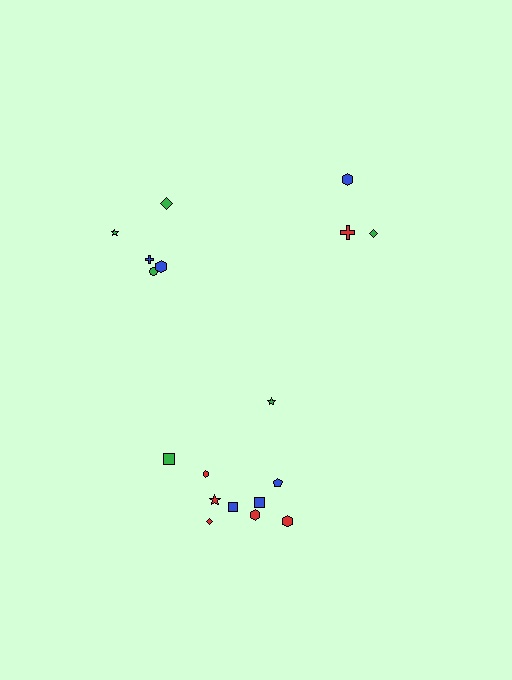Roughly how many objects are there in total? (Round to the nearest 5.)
Roughly 20 objects in total.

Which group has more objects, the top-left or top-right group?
The top-left group.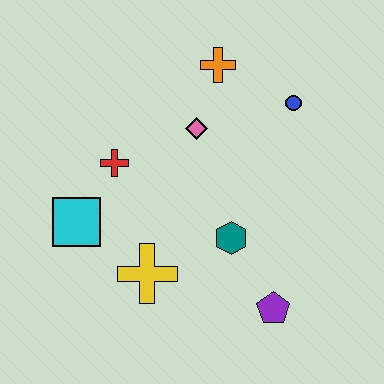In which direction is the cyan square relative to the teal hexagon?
The cyan square is to the left of the teal hexagon.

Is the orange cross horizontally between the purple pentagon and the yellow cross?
Yes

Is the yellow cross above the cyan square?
No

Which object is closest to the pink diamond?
The orange cross is closest to the pink diamond.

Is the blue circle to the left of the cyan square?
No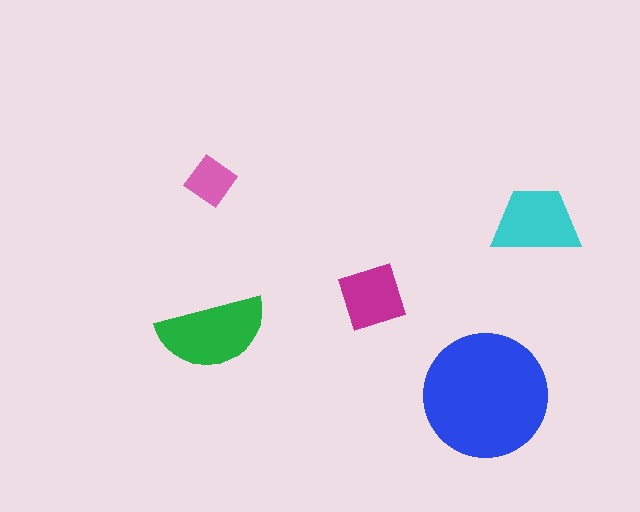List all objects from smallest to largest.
The pink diamond, the magenta diamond, the cyan trapezoid, the green semicircle, the blue circle.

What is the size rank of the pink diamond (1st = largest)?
5th.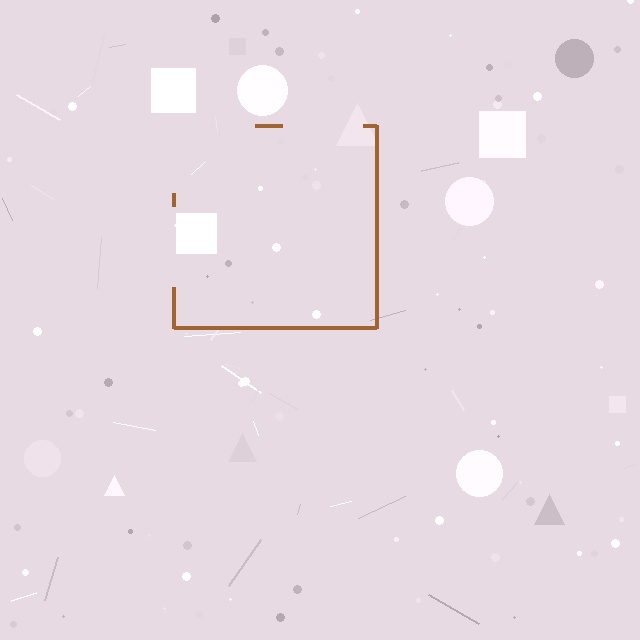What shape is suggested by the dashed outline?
The dashed outline suggests a square.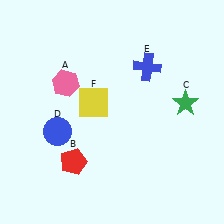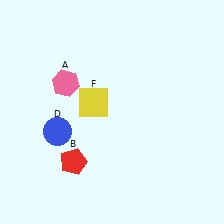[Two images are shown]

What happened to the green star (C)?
The green star (C) was removed in Image 2. It was in the top-right area of Image 1.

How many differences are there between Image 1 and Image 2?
There are 2 differences between the two images.